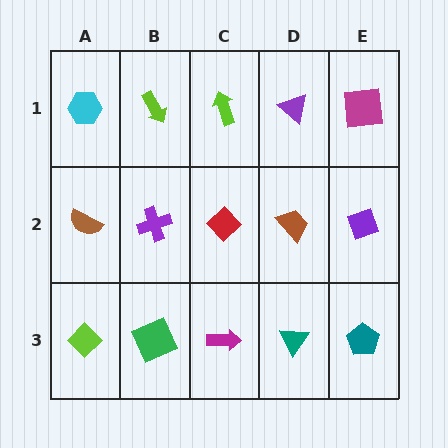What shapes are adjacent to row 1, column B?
A purple cross (row 2, column B), a cyan hexagon (row 1, column A), a lime arrow (row 1, column C).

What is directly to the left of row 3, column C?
A green square.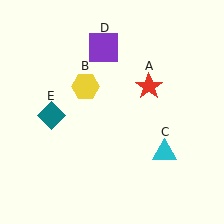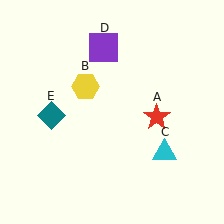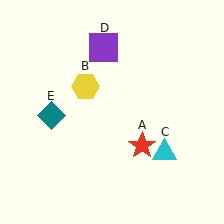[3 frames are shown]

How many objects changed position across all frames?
1 object changed position: red star (object A).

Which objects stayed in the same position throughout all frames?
Yellow hexagon (object B) and cyan triangle (object C) and purple square (object D) and teal diamond (object E) remained stationary.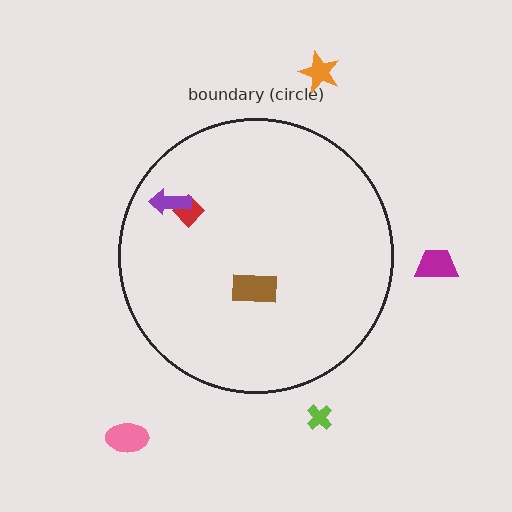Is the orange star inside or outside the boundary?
Outside.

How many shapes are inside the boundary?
3 inside, 4 outside.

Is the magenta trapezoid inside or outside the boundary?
Outside.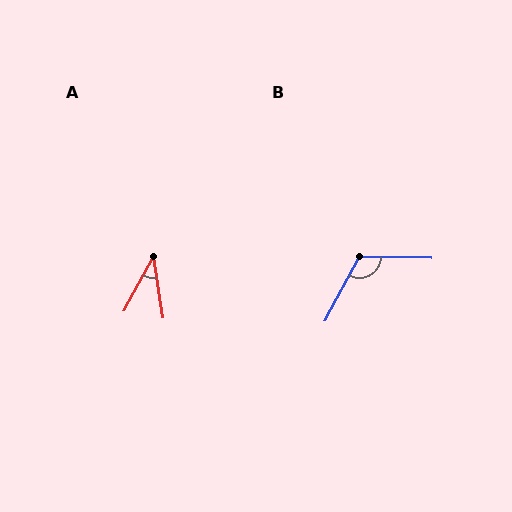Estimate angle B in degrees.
Approximately 117 degrees.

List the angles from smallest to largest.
A (37°), B (117°).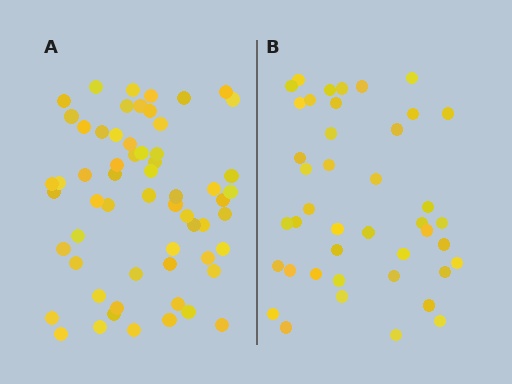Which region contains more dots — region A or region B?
Region A (the left region) has more dots.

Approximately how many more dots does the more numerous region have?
Region A has approximately 20 more dots than region B.